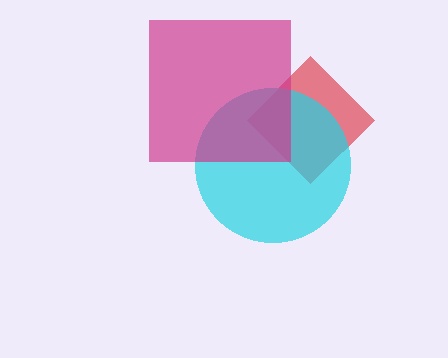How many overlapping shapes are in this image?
There are 3 overlapping shapes in the image.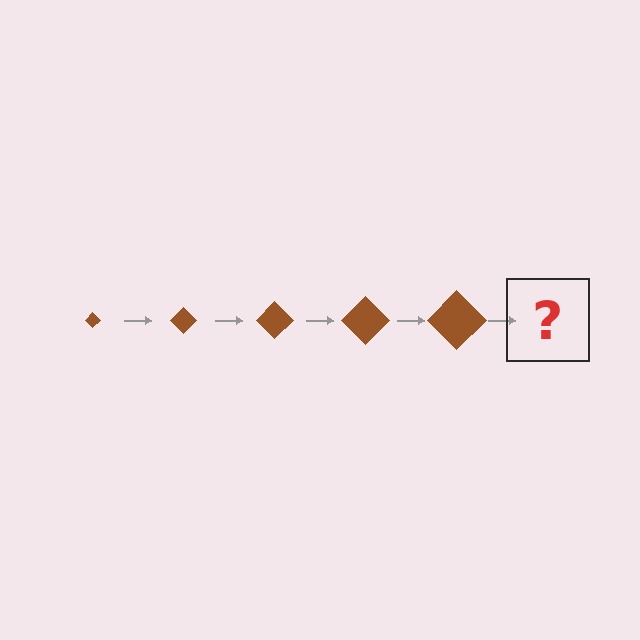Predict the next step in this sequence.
The next step is a brown diamond, larger than the previous one.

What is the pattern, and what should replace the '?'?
The pattern is that the diamond gets progressively larger each step. The '?' should be a brown diamond, larger than the previous one.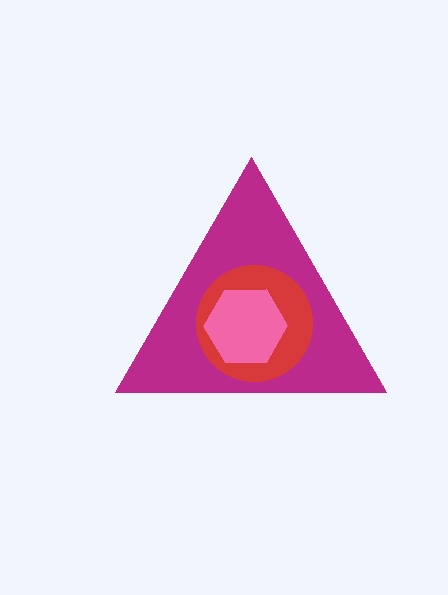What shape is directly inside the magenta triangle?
The red circle.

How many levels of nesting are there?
3.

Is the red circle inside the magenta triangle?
Yes.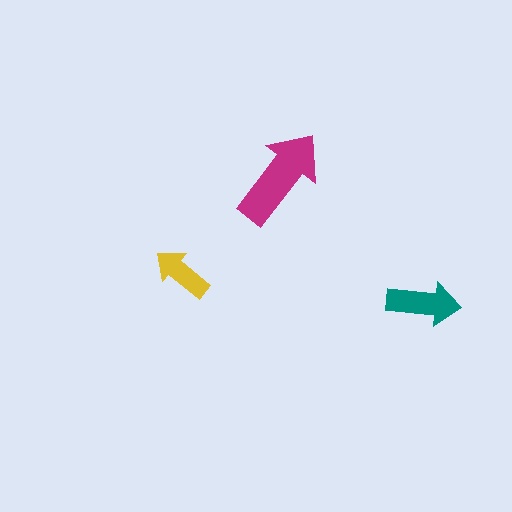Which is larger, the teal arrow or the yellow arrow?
The teal one.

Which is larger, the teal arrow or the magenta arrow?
The magenta one.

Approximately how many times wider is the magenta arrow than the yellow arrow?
About 1.5 times wider.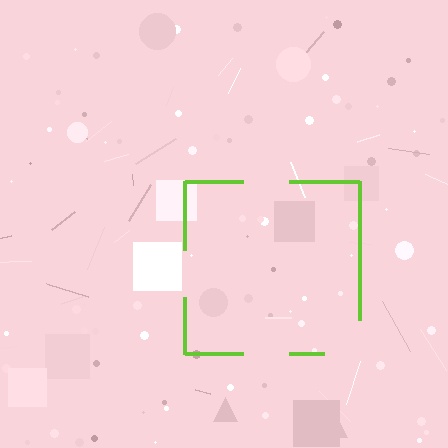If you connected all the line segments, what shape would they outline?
They would outline a square.